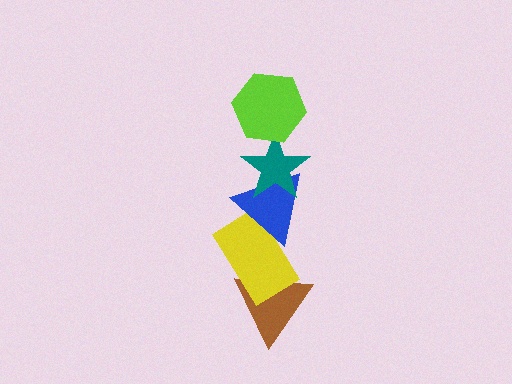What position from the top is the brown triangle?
The brown triangle is 5th from the top.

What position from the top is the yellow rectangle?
The yellow rectangle is 4th from the top.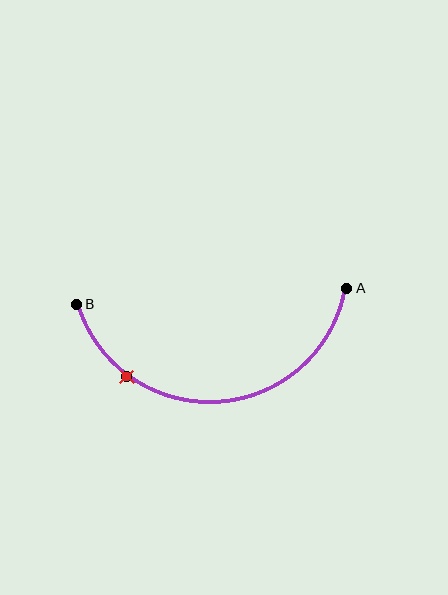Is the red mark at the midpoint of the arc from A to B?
No. The red mark lies on the arc but is closer to endpoint B. The arc midpoint would be at the point on the curve equidistant along the arc from both A and B.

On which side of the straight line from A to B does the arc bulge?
The arc bulges below the straight line connecting A and B.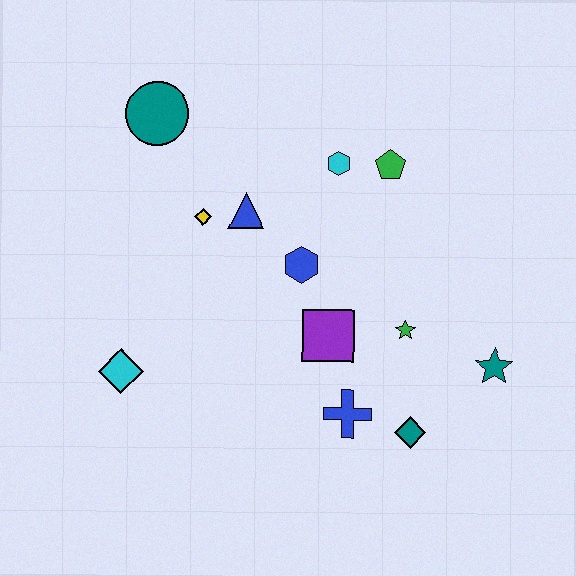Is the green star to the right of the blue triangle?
Yes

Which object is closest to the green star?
The purple square is closest to the green star.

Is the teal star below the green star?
Yes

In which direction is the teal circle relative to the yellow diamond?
The teal circle is above the yellow diamond.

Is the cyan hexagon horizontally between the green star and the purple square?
Yes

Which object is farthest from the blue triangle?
The teal star is farthest from the blue triangle.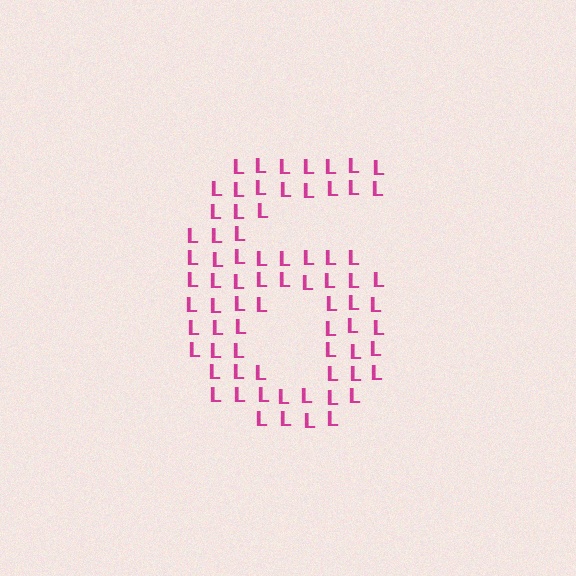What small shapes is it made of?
It is made of small letter L's.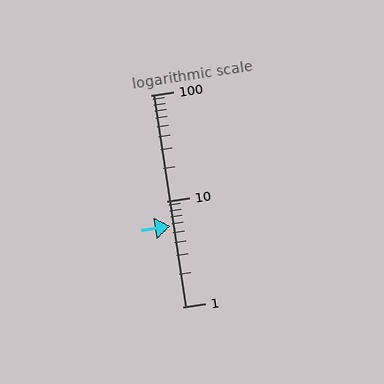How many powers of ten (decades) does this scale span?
The scale spans 2 decades, from 1 to 100.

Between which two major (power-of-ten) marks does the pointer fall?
The pointer is between 1 and 10.